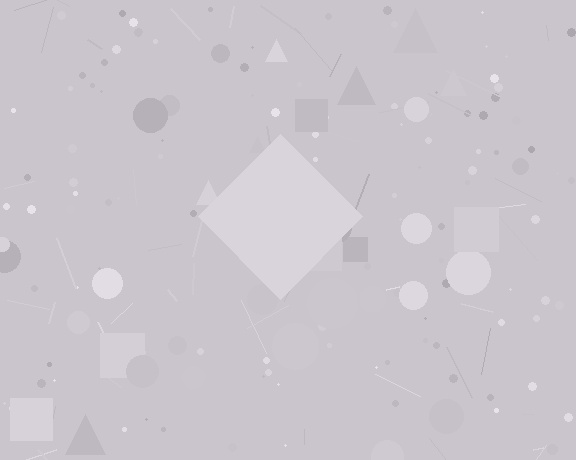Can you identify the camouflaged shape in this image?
The camouflaged shape is a diamond.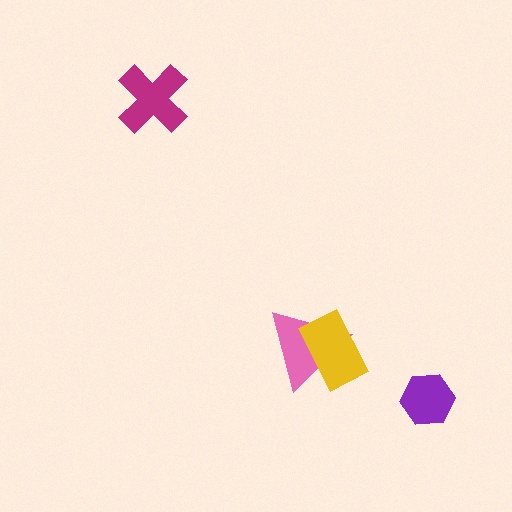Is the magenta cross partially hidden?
No, no other shape covers it.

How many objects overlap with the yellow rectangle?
1 object overlaps with the yellow rectangle.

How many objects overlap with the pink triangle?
1 object overlaps with the pink triangle.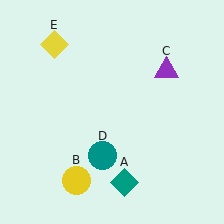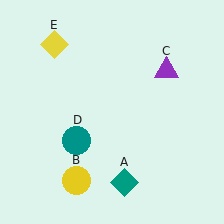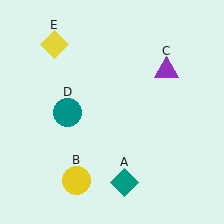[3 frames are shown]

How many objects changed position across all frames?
1 object changed position: teal circle (object D).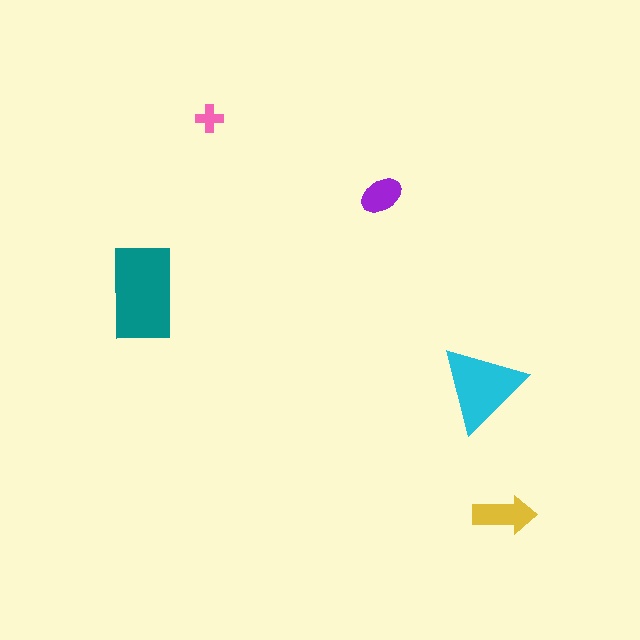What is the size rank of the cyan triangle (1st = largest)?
2nd.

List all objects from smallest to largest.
The pink cross, the purple ellipse, the yellow arrow, the cyan triangle, the teal rectangle.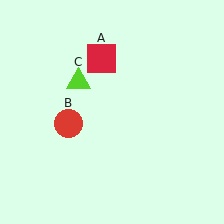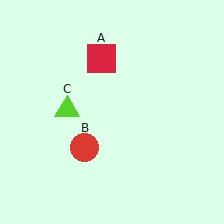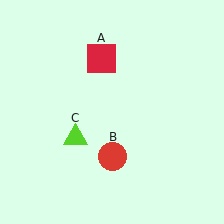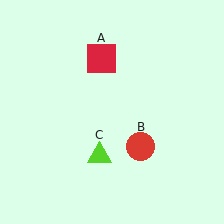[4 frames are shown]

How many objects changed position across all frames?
2 objects changed position: red circle (object B), lime triangle (object C).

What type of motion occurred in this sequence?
The red circle (object B), lime triangle (object C) rotated counterclockwise around the center of the scene.